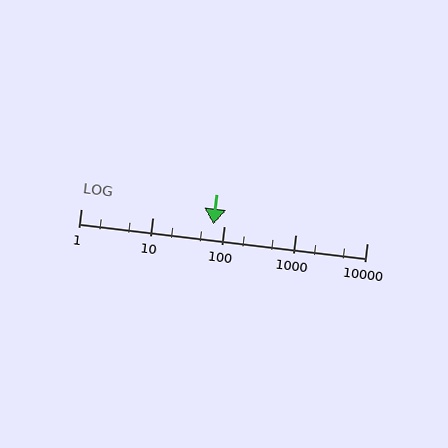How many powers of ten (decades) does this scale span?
The scale spans 4 decades, from 1 to 10000.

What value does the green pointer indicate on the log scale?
The pointer indicates approximately 71.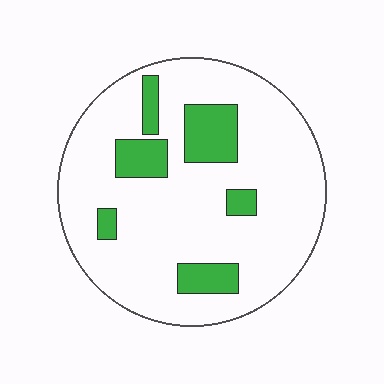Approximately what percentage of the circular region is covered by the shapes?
Approximately 15%.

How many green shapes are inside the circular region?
6.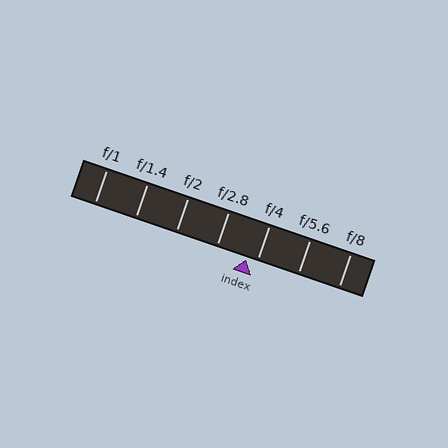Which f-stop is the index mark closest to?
The index mark is closest to f/4.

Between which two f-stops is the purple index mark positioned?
The index mark is between f/2.8 and f/4.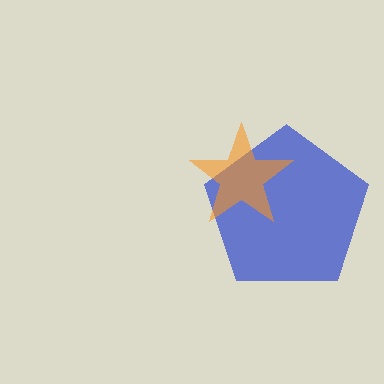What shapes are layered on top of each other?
The layered shapes are: a blue pentagon, an orange star.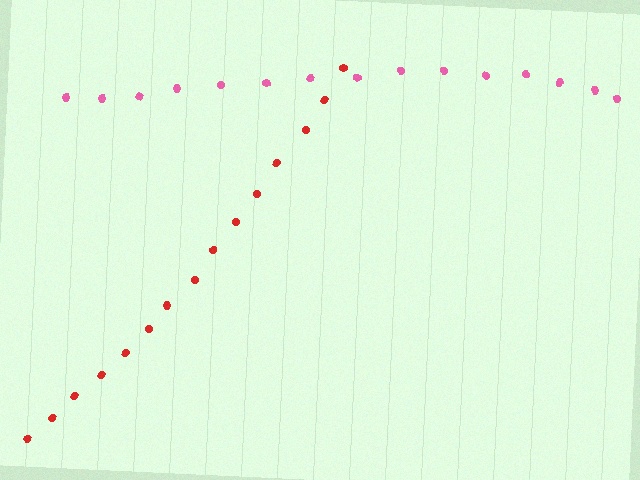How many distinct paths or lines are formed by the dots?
There are 2 distinct paths.